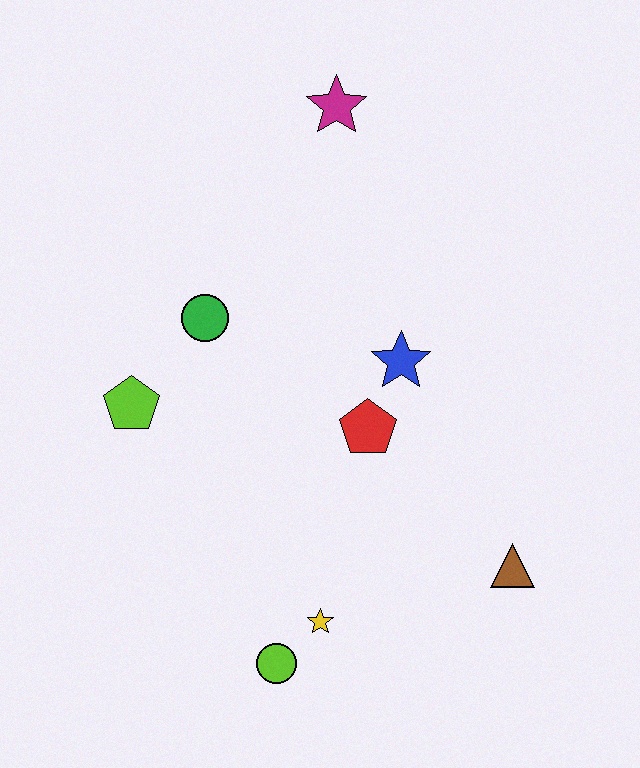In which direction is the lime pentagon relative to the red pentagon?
The lime pentagon is to the left of the red pentagon.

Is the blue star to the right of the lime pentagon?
Yes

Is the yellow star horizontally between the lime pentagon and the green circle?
No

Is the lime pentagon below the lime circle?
No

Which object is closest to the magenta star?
The green circle is closest to the magenta star.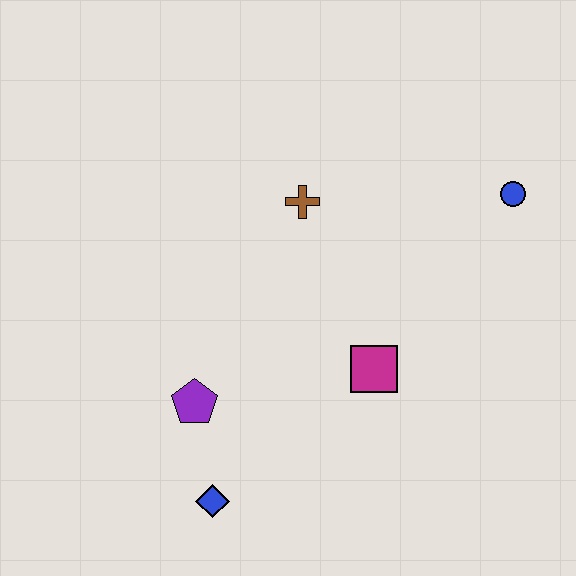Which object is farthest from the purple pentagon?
The blue circle is farthest from the purple pentagon.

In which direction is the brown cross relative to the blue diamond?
The brown cross is above the blue diamond.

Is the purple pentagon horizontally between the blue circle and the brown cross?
No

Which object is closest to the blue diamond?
The purple pentagon is closest to the blue diamond.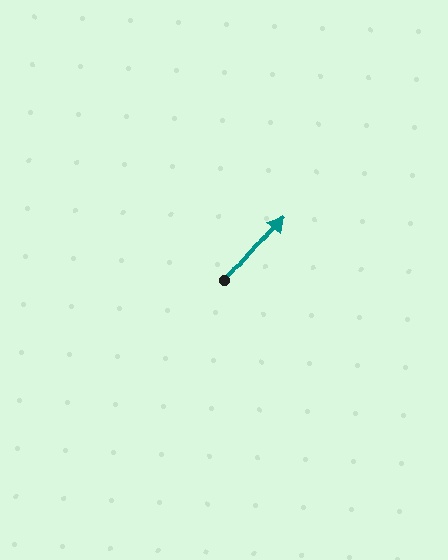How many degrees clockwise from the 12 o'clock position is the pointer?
Approximately 41 degrees.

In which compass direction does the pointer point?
Northeast.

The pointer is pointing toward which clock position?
Roughly 1 o'clock.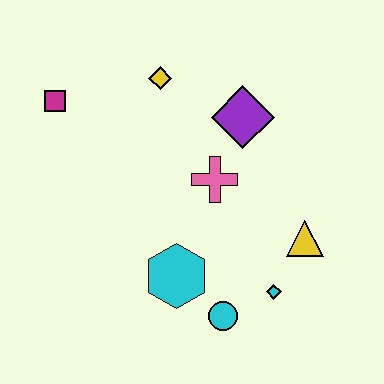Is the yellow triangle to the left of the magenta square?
No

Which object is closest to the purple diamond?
The pink cross is closest to the purple diamond.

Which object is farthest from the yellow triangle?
The magenta square is farthest from the yellow triangle.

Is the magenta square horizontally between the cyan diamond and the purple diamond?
No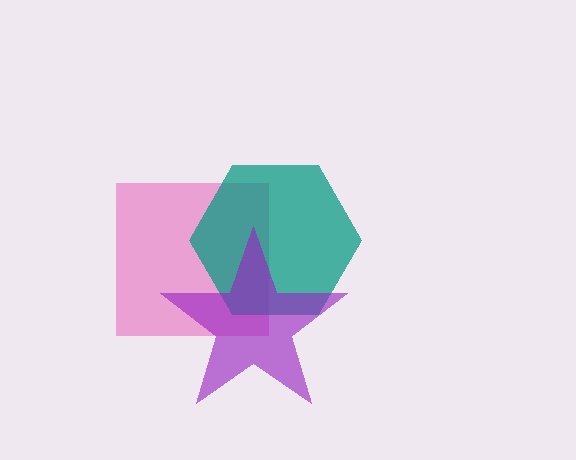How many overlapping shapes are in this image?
There are 3 overlapping shapes in the image.